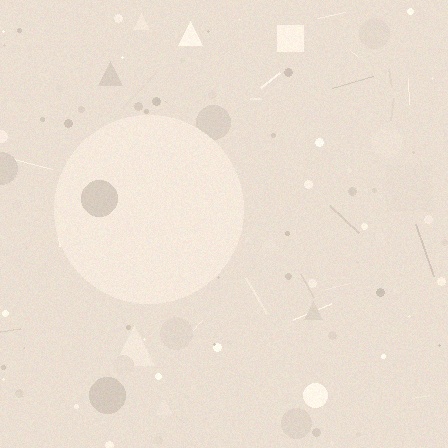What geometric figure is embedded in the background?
A circle is embedded in the background.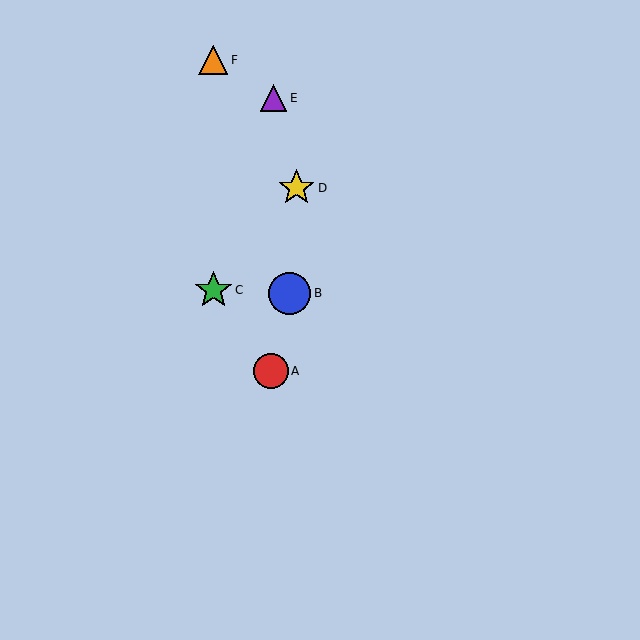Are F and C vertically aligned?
Yes, both are at x≈213.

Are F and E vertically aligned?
No, F is at x≈213 and E is at x≈274.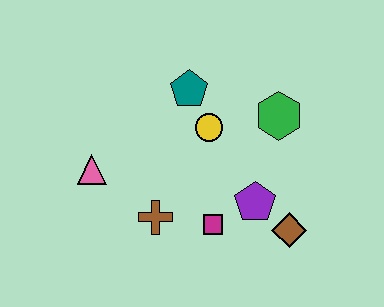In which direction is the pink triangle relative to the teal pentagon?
The pink triangle is to the left of the teal pentagon.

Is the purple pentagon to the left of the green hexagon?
Yes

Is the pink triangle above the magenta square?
Yes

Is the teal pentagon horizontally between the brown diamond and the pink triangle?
Yes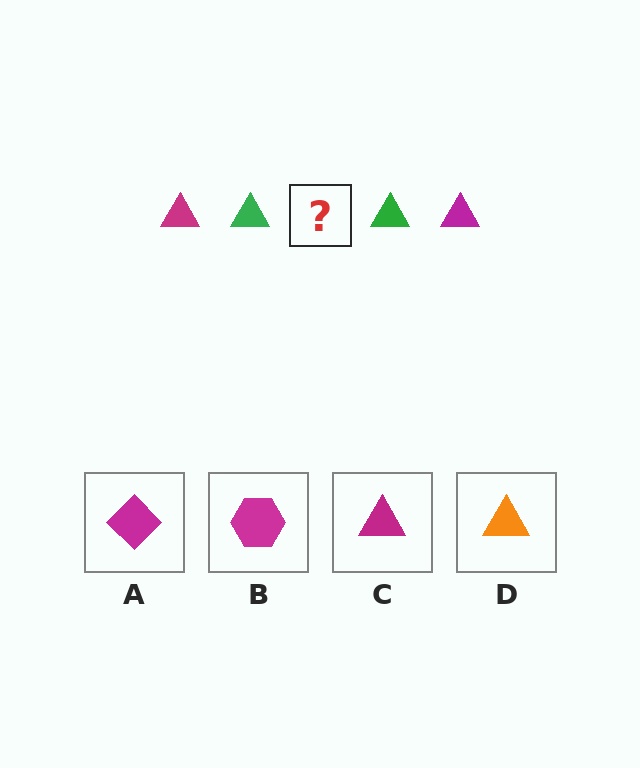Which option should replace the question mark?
Option C.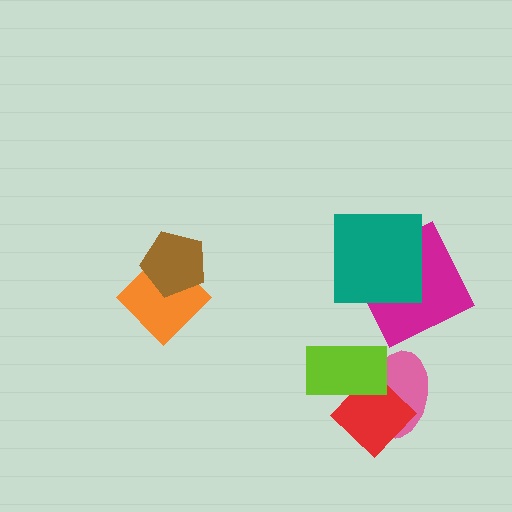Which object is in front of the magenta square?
The teal square is in front of the magenta square.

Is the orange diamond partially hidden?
Yes, it is partially covered by another shape.